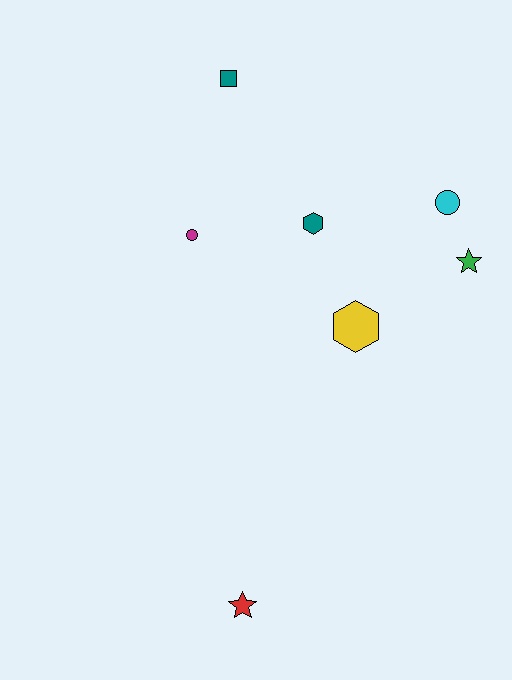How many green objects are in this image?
There is 1 green object.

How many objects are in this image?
There are 7 objects.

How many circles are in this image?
There are 2 circles.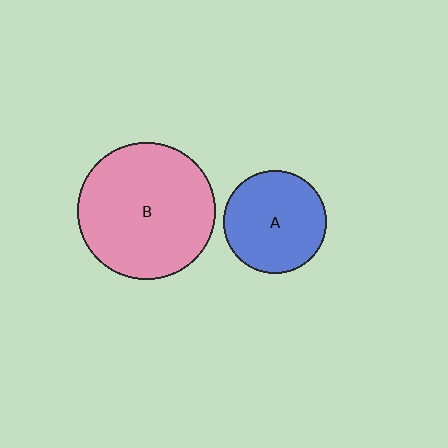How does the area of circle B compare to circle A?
Approximately 1.8 times.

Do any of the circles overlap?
No, none of the circles overlap.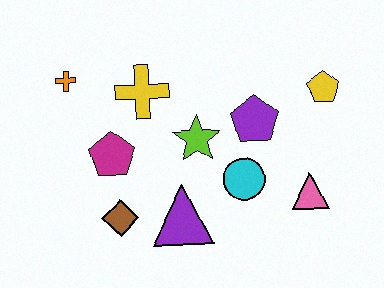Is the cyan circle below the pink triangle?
No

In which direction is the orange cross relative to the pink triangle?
The orange cross is to the left of the pink triangle.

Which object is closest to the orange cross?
The yellow cross is closest to the orange cross.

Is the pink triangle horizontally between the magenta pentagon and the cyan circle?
No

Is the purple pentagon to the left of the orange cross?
No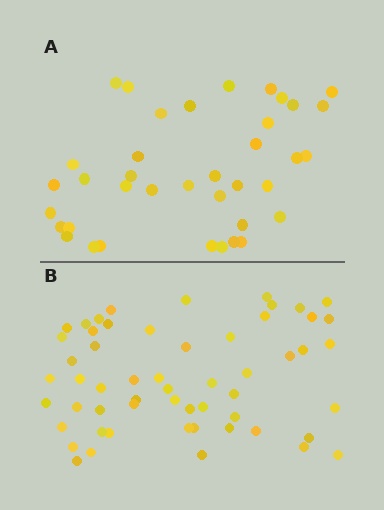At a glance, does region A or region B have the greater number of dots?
Region B (the bottom region) has more dots.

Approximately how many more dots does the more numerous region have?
Region B has approximately 20 more dots than region A.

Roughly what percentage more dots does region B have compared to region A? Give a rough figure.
About 45% more.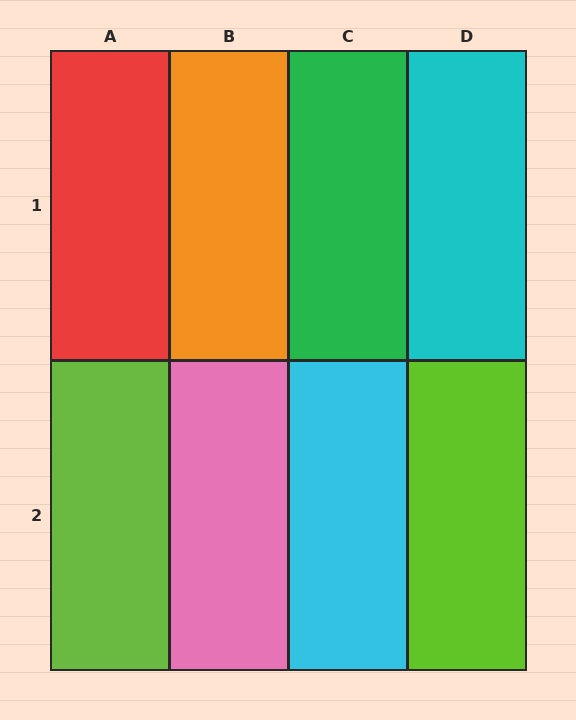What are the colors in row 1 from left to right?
Red, orange, green, cyan.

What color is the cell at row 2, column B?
Pink.